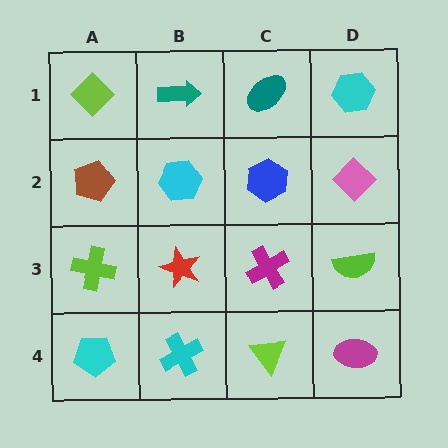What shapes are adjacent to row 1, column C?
A blue hexagon (row 2, column C), a teal arrow (row 1, column B), a cyan hexagon (row 1, column D).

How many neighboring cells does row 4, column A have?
2.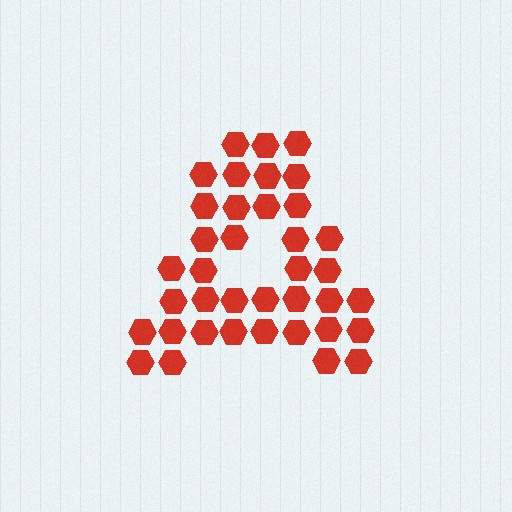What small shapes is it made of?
It is made of small hexagons.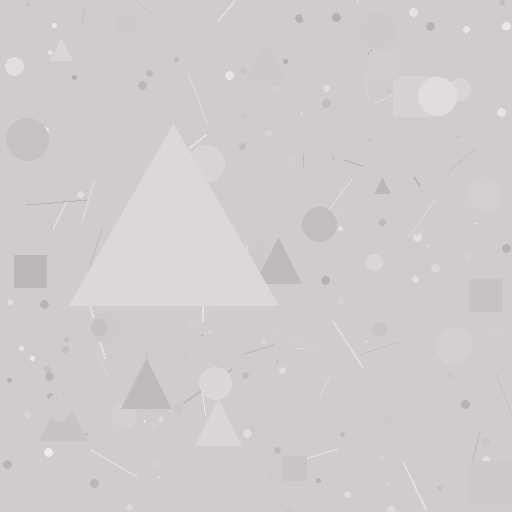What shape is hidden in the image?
A triangle is hidden in the image.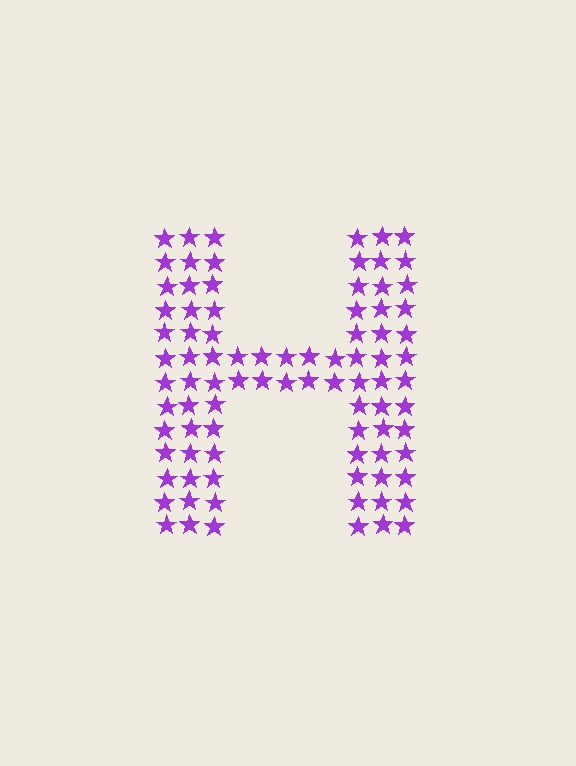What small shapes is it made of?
It is made of small stars.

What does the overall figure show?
The overall figure shows the letter H.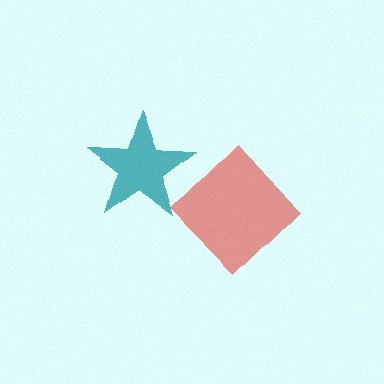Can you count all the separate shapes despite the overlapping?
Yes, there are 2 separate shapes.